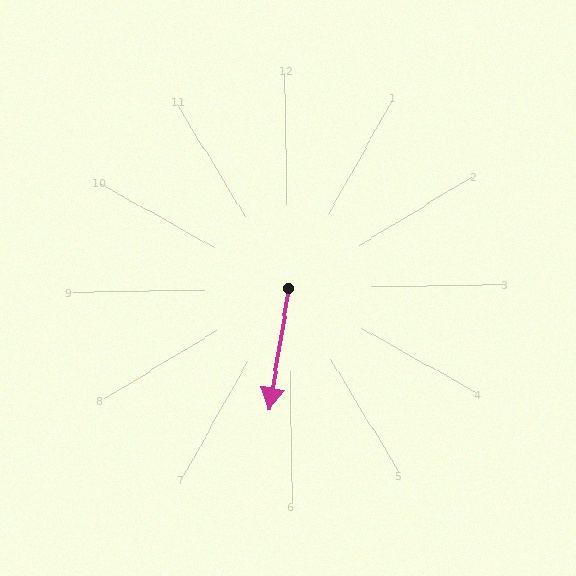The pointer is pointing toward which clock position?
Roughly 6 o'clock.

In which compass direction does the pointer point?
South.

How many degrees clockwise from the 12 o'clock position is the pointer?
Approximately 190 degrees.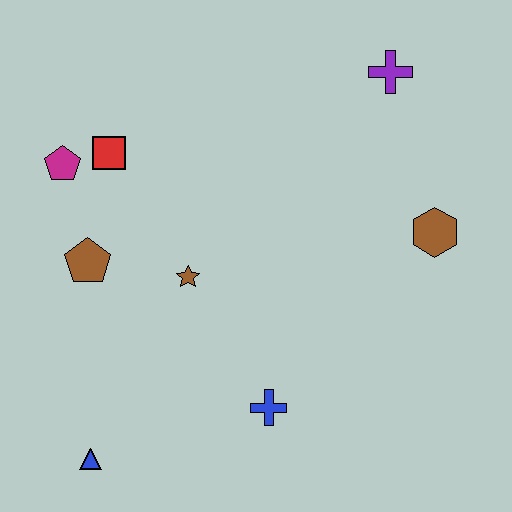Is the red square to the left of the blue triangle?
No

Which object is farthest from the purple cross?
The blue triangle is farthest from the purple cross.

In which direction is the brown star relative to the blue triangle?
The brown star is above the blue triangle.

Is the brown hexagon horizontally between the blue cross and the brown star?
No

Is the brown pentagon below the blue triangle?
No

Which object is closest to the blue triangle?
The blue cross is closest to the blue triangle.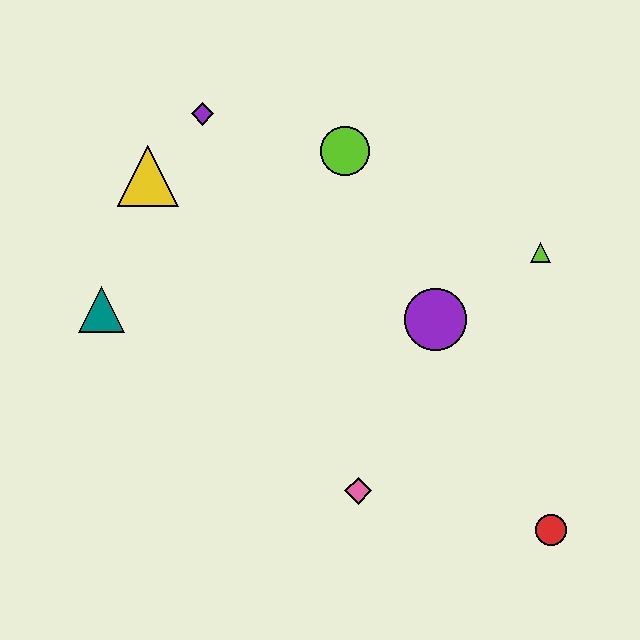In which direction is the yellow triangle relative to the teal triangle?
The yellow triangle is above the teal triangle.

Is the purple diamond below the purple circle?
No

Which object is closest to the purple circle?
The lime triangle is closest to the purple circle.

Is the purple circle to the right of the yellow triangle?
Yes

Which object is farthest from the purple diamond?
The red circle is farthest from the purple diamond.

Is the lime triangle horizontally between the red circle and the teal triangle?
Yes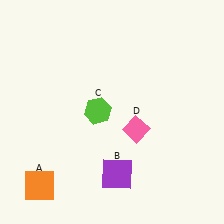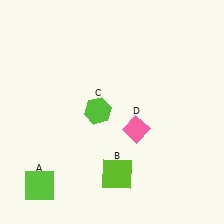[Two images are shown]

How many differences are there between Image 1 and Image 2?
There are 2 differences between the two images.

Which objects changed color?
A changed from orange to lime. B changed from purple to lime.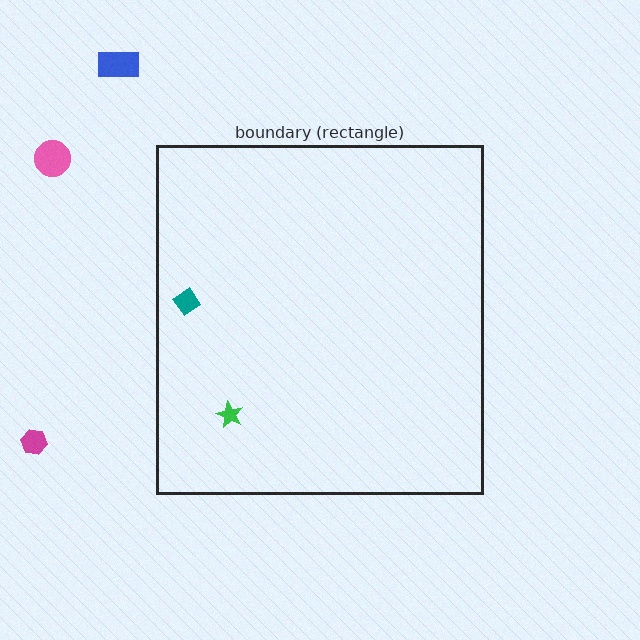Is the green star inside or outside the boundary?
Inside.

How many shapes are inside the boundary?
2 inside, 3 outside.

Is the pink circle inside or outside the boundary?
Outside.